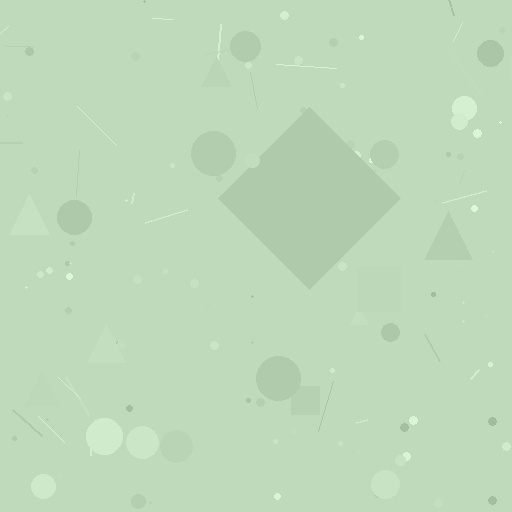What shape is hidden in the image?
A diamond is hidden in the image.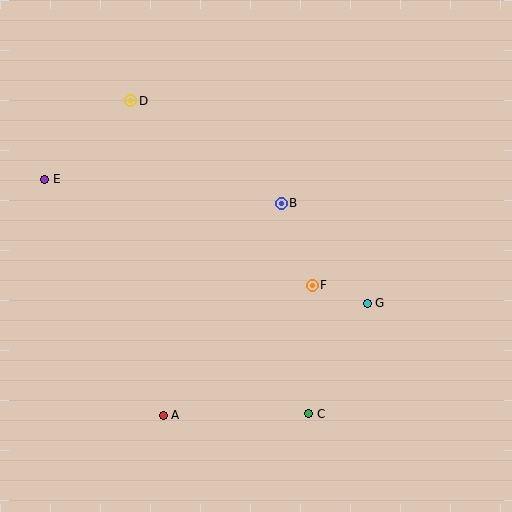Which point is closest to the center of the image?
Point B at (281, 203) is closest to the center.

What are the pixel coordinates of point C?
Point C is at (309, 414).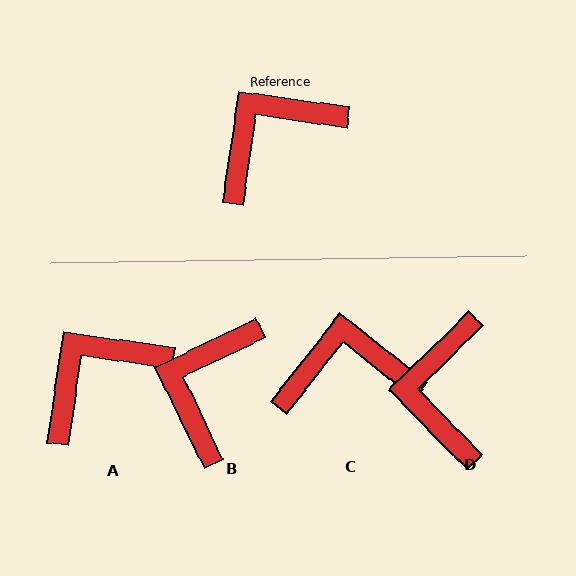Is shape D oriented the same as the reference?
No, it is off by about 53 degrees.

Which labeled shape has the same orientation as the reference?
A.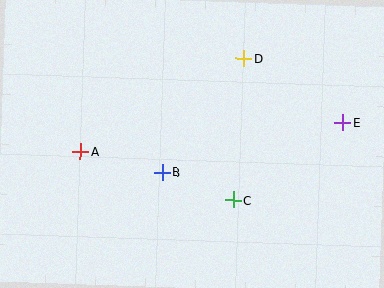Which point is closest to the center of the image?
Point B at (162, 173) is closest to the center.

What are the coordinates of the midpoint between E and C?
The midpoint between E and C is at (288, 161).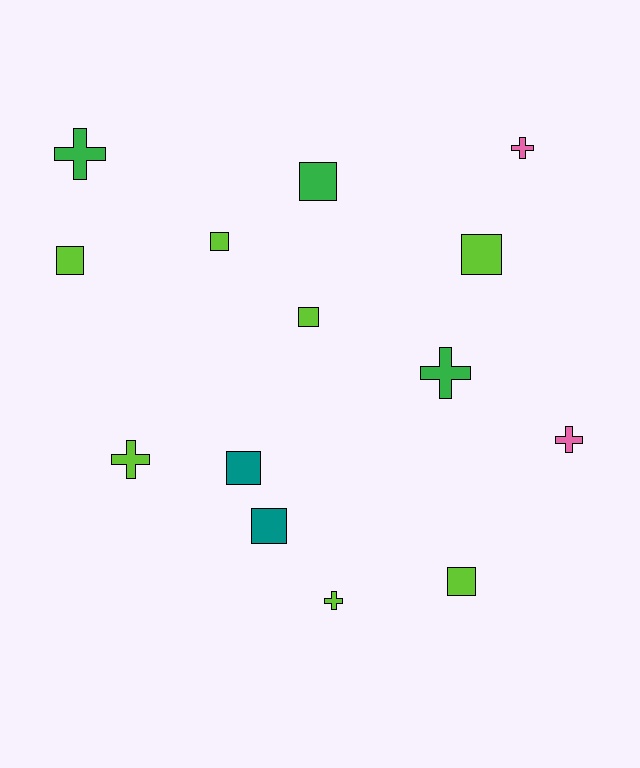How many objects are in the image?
There are 14 objects.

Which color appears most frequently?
Lime, with 7 objects.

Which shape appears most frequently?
Square, with 8 objects.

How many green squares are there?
There is 1 green square.